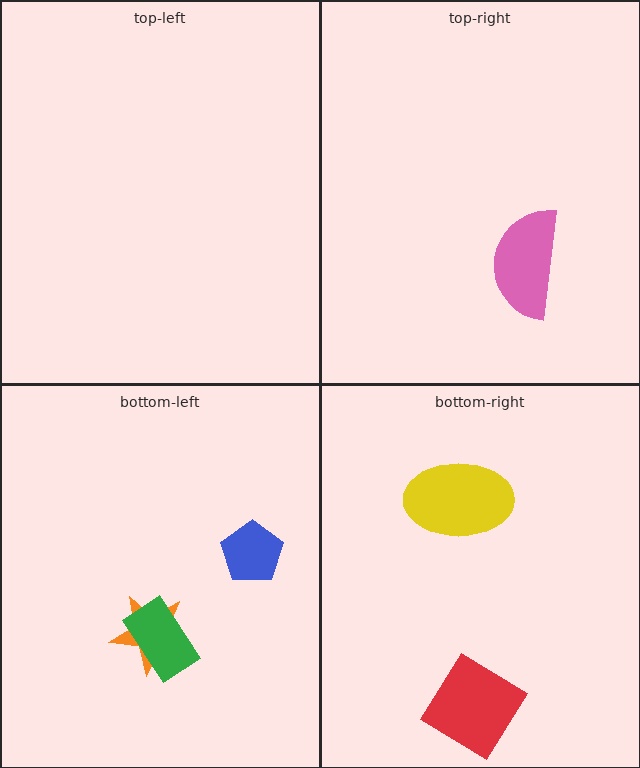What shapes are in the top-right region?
The pink semicircle.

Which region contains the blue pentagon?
The bottom-left region.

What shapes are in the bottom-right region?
The yellow ellipse, the red diamond.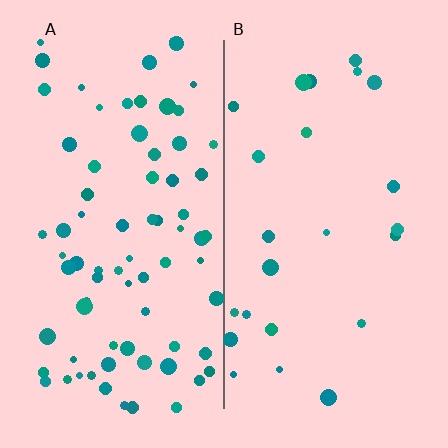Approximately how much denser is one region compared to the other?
Approximately 3.2× — region A over region B.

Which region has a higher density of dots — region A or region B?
A (the left).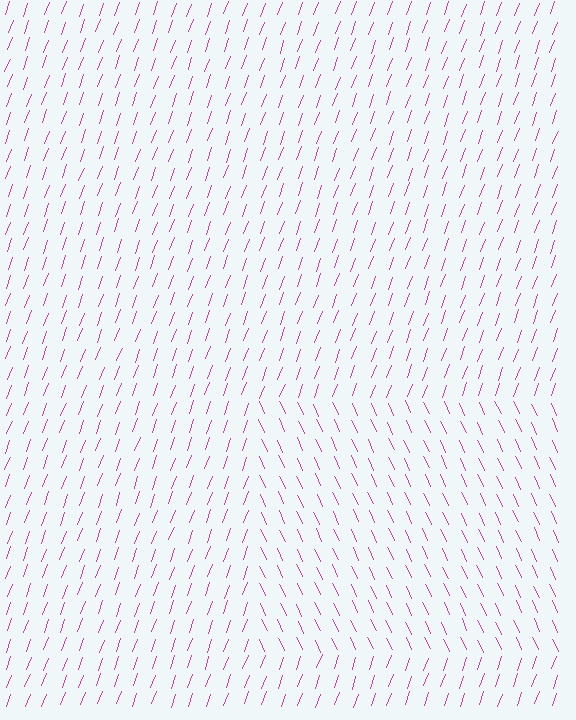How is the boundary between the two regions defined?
The boundary is defined purely by a change in line orientation (approximately 45 degrees difference). All lines are the same color and thickness.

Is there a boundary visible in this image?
Yes, there is a texture boundary formed by a change in line orientation.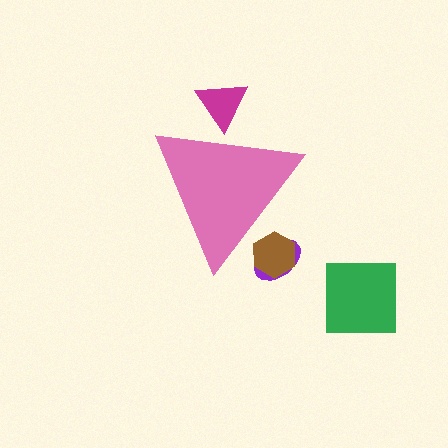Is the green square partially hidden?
No, the green square is fully visible.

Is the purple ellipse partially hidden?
Yes, the purple ellipse is partially hidden behind the pink triangle.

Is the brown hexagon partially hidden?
Yes, the brown hexagon is partially hidden behind the pink triangle.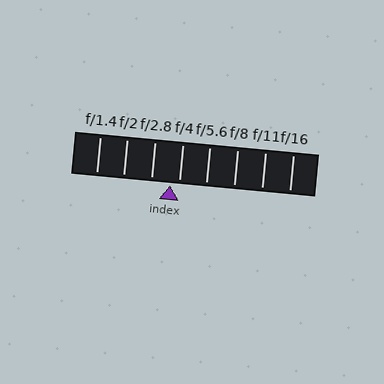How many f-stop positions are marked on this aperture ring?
There are 8 f-stop positions marked.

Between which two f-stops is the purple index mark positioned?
The index mark is between f/2.8 and f/4.